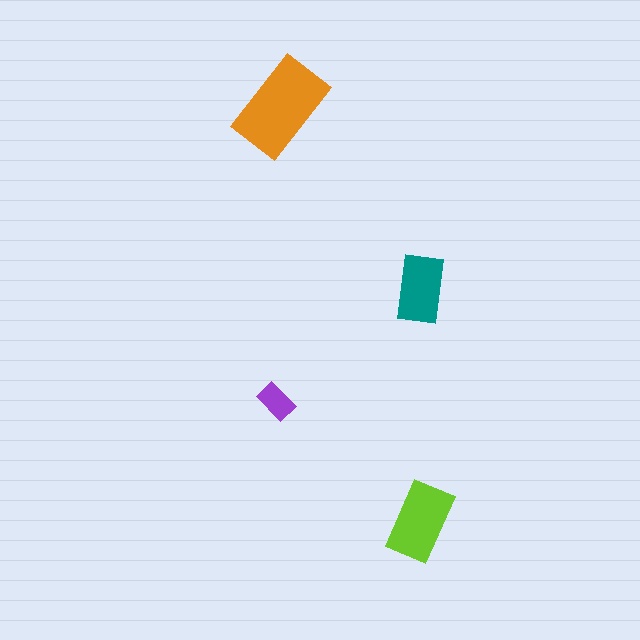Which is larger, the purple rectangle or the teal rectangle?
The teal one.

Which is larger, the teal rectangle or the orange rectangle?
The orange one.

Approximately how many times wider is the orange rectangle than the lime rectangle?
About 1.5 times wider.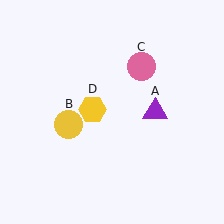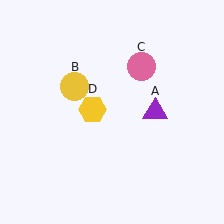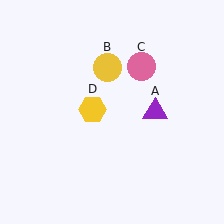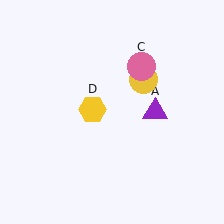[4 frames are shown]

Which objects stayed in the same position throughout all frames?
Purple triangle (object A) and pink circle (object C) and yellow hexagon (object D) remained stationary.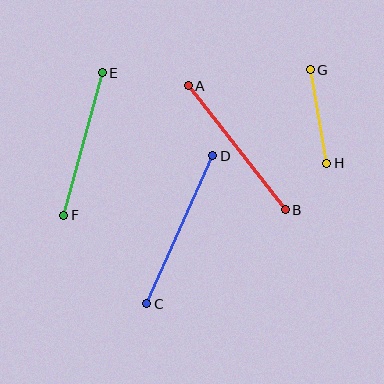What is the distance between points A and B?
The distance is approximately 157 pixels.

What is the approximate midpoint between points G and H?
The midpoint is at approximately (319, 117) pixels.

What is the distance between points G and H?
The distance is approximately 95 pixels.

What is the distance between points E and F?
The distance is approximately 147 pixels.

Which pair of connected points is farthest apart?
Points C and D are farthest apart.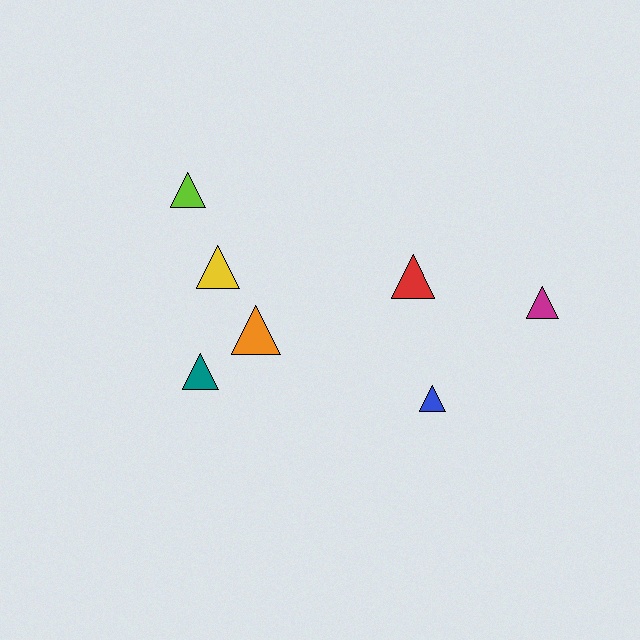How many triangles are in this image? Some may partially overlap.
There are 7 triangles.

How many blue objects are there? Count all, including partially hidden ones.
There is 1 blue object.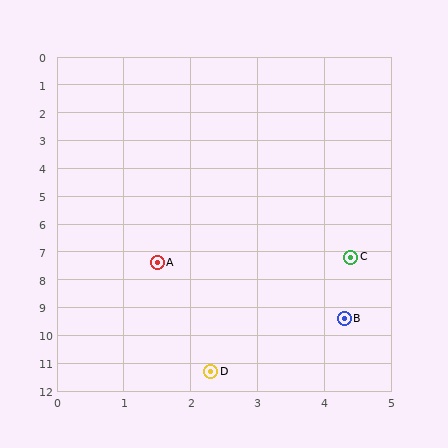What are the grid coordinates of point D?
Point D is at approximately (2.3, 11.3).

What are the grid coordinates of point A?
Point A is at approximately (1.5, 7.4).